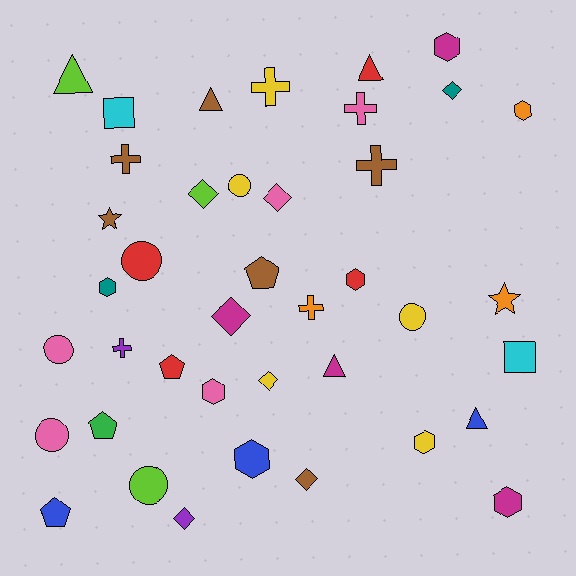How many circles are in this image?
There are 6 circles.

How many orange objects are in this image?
There are 3 orange objects.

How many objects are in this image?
There are 40 objects.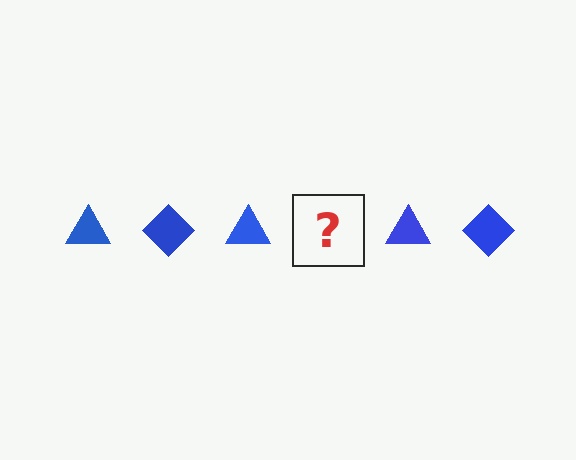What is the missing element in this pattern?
The missing element is a blue diamond.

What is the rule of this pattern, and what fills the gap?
The rule is that the pattern cycles through triangle, diamond shapes in blue. The gap should be filled with a blue diamond.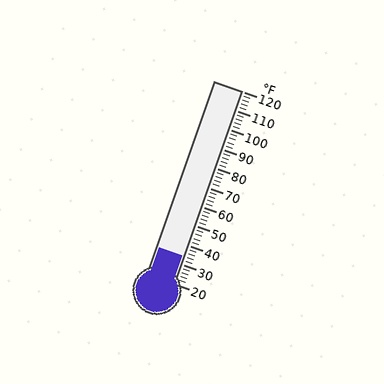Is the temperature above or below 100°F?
The temperature is below 100°F.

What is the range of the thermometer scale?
The thermometer scale ranges from 20°F to 120°F.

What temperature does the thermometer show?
The thermometer shows approximately 34°F.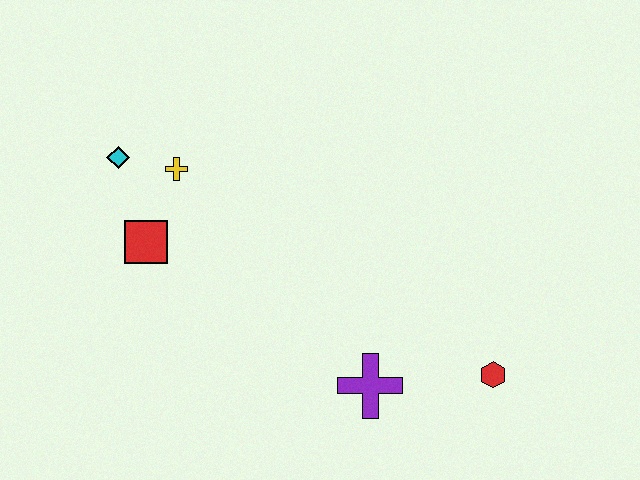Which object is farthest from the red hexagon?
The cyan diamond is farthest from the red hexagon.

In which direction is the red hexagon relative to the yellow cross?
The red hexagon is to the right of the yellow cross.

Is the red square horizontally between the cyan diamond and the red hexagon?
Yes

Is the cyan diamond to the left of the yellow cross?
Yes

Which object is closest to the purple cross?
The red hexagon is closest to the purple cross.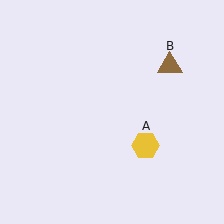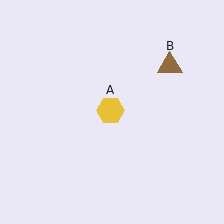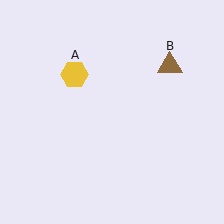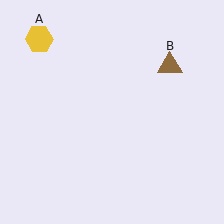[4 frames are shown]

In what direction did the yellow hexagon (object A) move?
The yellow hexagon (object A) moved up and to the left.